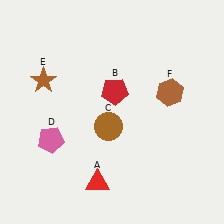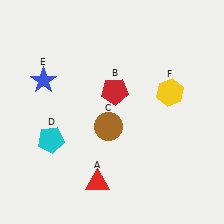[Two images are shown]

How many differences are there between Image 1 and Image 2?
There are 3 differences between the two images.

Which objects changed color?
D changed from pink to cyan. E changed from brown to blue. F changed from brown to yellow.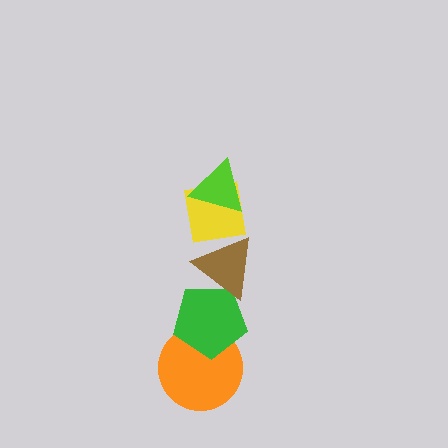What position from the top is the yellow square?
The yellow square is 2nd from the top.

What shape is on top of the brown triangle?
The yellow square is on top of the brown triangle.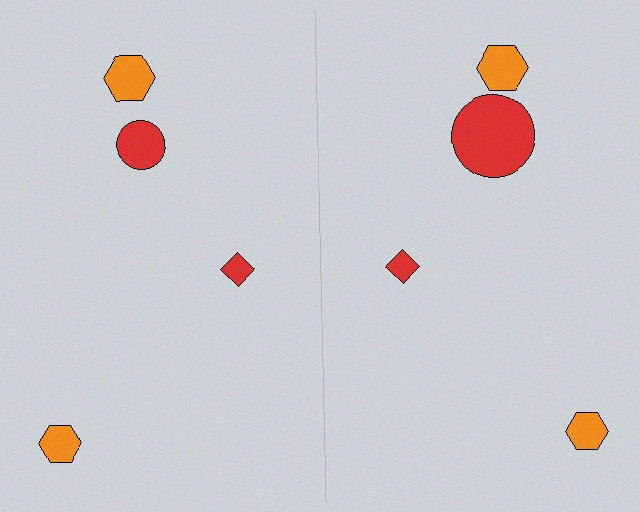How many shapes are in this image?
There are 8 shapes in this image.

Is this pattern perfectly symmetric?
No, the pattern is not perfectly symmetric. The red circle on the right side has a different size than its mirror counterpart.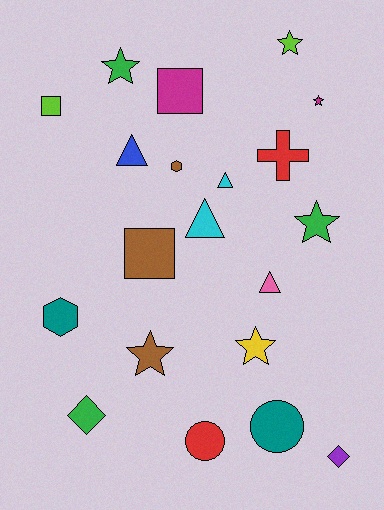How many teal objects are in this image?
There are 2 teal objects.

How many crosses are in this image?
There is 1 cross.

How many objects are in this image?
There are 20 objects.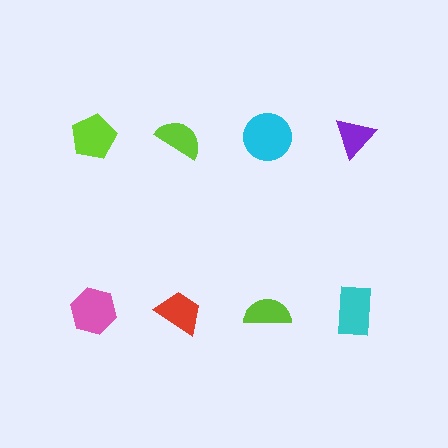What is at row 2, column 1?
A pink hexagon.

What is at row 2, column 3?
A lime semicircle.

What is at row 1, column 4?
A purple triangle.